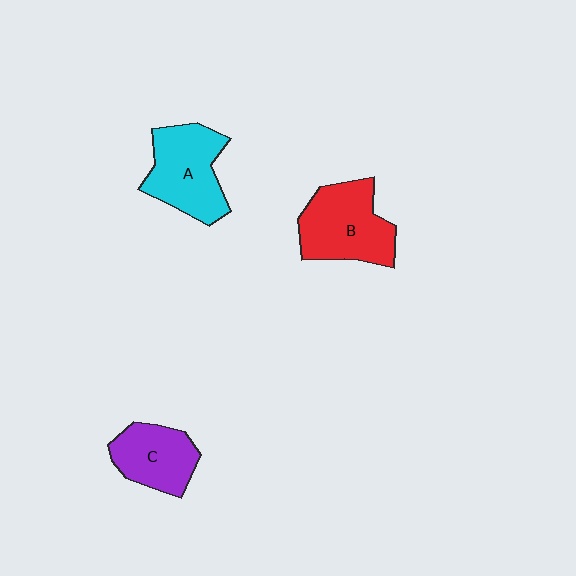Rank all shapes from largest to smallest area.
From largest to smallest: B (red), A (cyan), C (purple).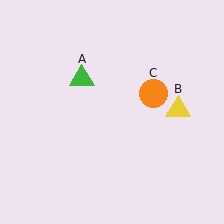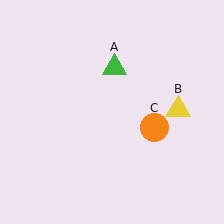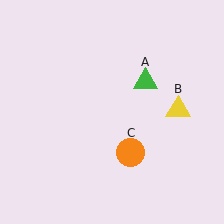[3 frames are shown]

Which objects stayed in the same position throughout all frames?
Yellow triangle (object B) remained stationary.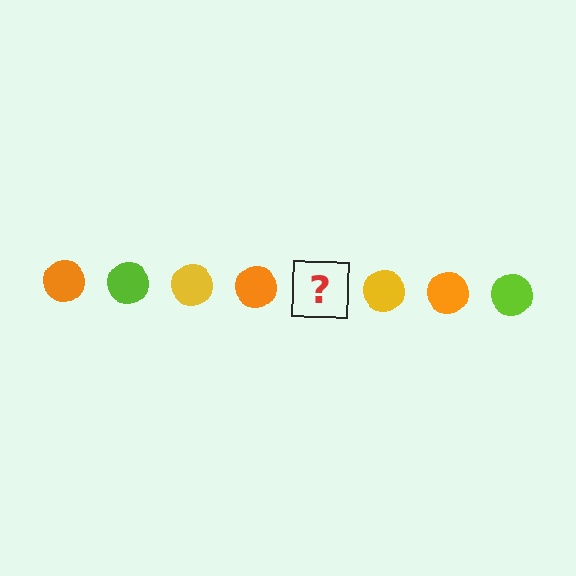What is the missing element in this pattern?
The missing element is a lime circle.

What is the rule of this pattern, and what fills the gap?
The rule is that the pattern cycles through orange, lime, yellow circles. The gap should be filled with a lime circle.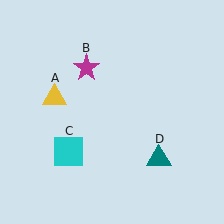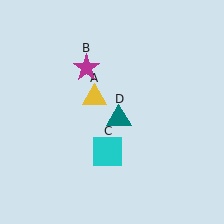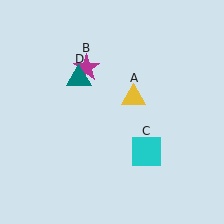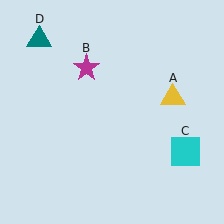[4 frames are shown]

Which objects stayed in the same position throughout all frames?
Magenta star (object B) remained stationary.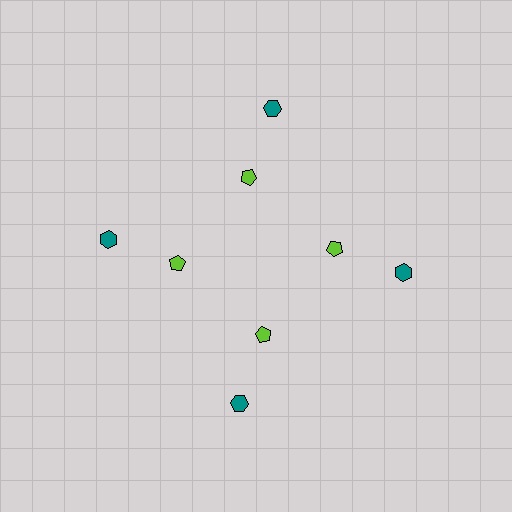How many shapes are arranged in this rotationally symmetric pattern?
There are 8 shapes, arranged in 4 groups of 2.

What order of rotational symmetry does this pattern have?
This pattern has 4-fold rotational symmetry.